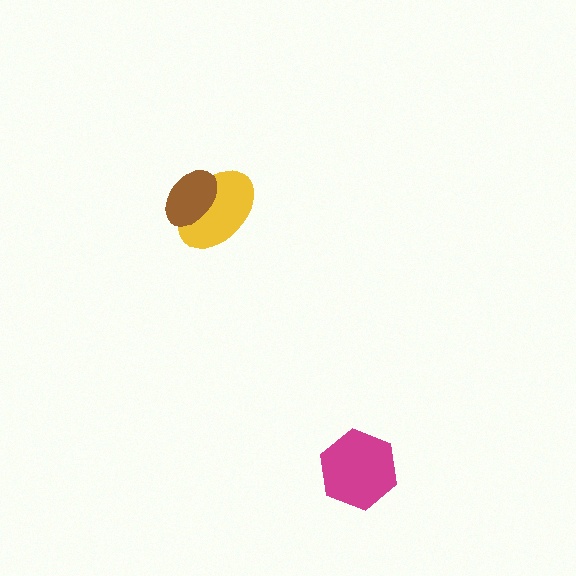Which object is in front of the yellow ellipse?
The brown ellipse is in front of the yellow ellipse.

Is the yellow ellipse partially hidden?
Yes, it is partially covered by another shape.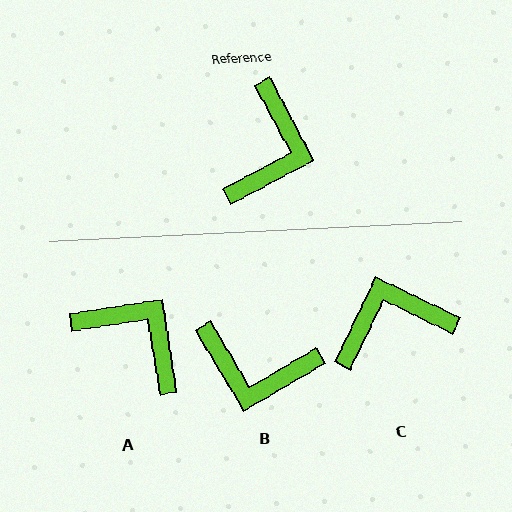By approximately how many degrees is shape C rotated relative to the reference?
Approximately 127 degrees counter-clockwise.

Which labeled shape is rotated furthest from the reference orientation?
C, about 127 degrees away.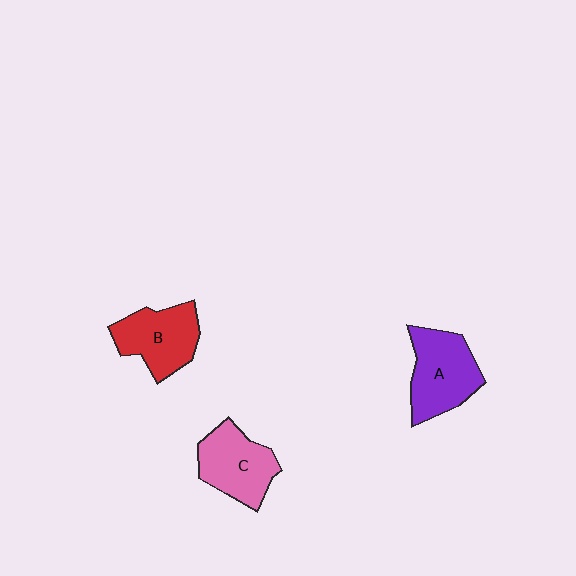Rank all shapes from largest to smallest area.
From largest to smallest: A (purple), B (red), C (pink).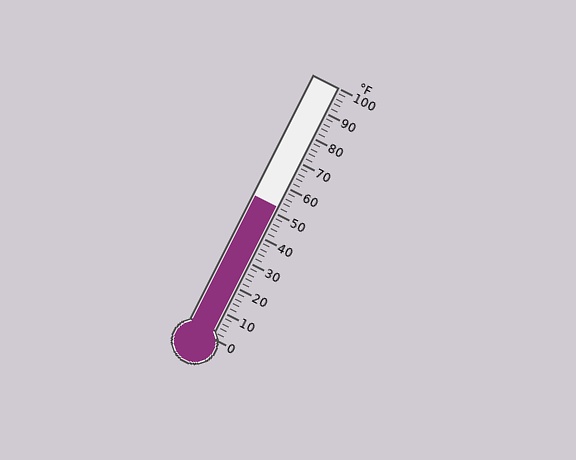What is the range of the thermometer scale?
The thermometer scale ranges from 0°F to 100°F.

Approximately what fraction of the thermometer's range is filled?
The thermometer is filled to approximately 50% of its range.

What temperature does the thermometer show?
The thermometer shows approximately 52°F.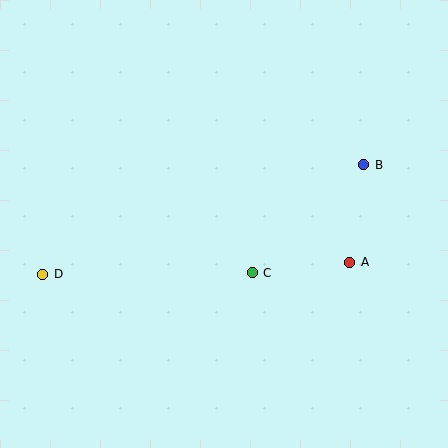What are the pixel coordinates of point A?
Point A is at (350, 262).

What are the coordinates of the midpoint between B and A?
The midpoint between B and A is at (357, 213).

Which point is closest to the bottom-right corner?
Point A is closest to the bottom-right corner.